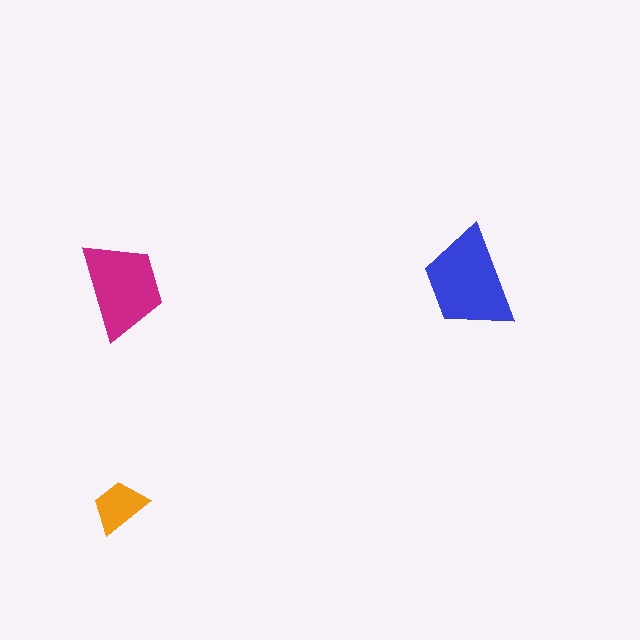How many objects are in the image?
There are 3 objects in the image.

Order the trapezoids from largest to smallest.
the blue one, the magenta one, the orange one.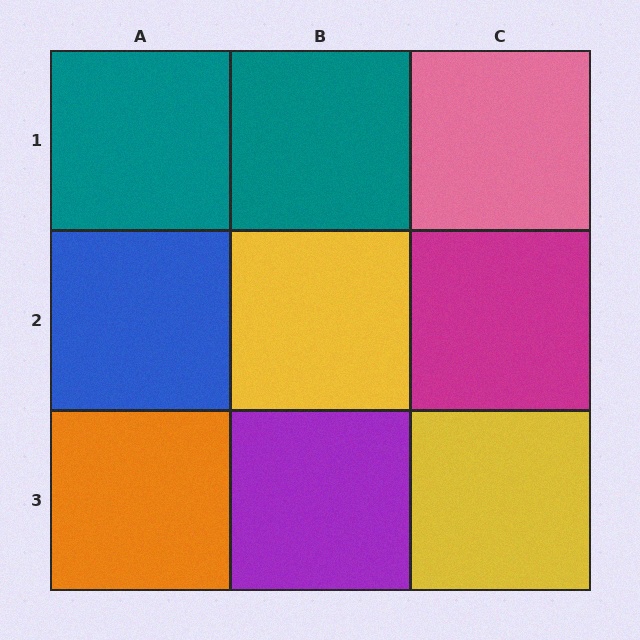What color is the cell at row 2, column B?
Yellow.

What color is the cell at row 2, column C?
Magenta.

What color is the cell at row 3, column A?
Orange.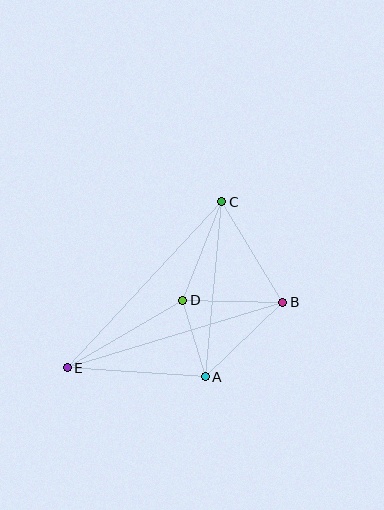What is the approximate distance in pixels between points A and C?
The distance between A and C is approximately 176 pixels.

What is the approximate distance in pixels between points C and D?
The distance between C and D is approximately 106 pixels.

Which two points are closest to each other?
Points A and D are closest to each other.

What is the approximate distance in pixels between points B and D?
The distance between B and D is approximately 100 pixels.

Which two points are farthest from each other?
Points C and E are farthest from each other.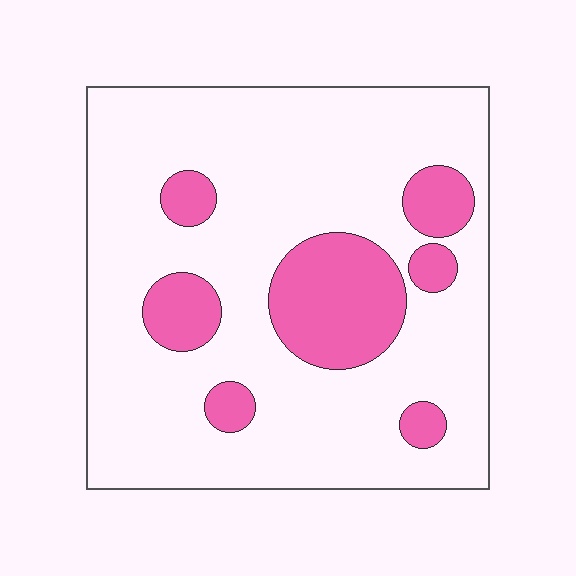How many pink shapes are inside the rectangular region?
7.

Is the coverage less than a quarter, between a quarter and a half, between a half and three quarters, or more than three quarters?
Less than a quarter.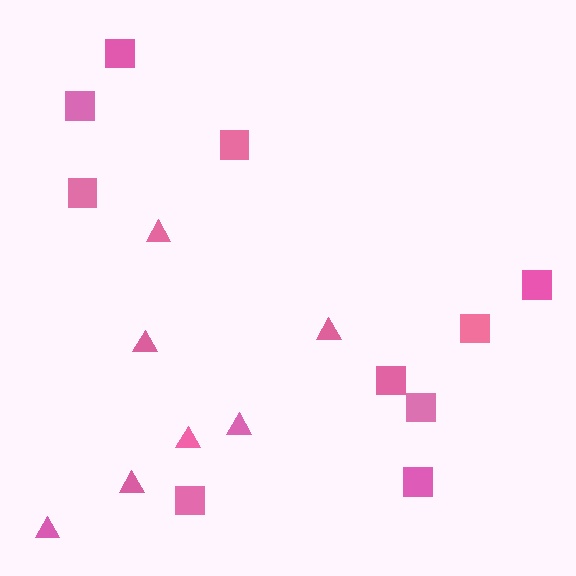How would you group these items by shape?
There are 2 groups: one group of triangles (7) and one group of squares (10).